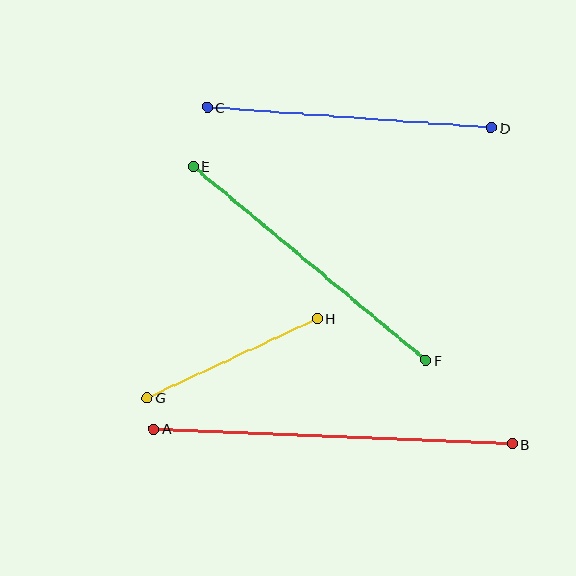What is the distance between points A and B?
The distance is approximately 359 pixels.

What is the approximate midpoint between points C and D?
The midpoint is at approximately (350, 117) pixels.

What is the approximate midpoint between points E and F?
The midpoint is at approximately (310, 263) pixels.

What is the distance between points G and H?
The distance is approximately 187 pixels.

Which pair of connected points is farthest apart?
Points A and B are farthest apart.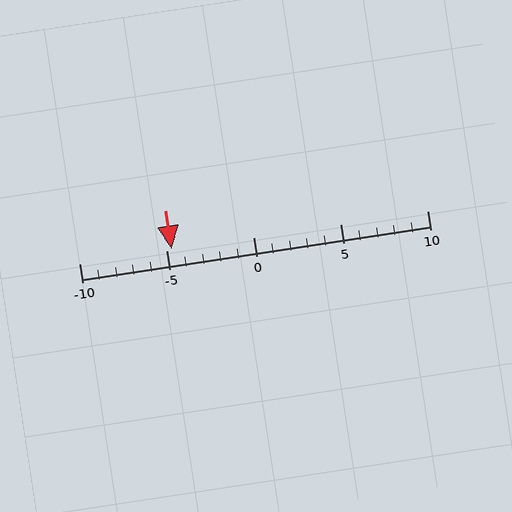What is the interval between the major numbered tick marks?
The major tick marks are spaced 5 units apart.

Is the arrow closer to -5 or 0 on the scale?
The arrow is closer to -5.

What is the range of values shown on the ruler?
The ruler shows values from -10 to 10.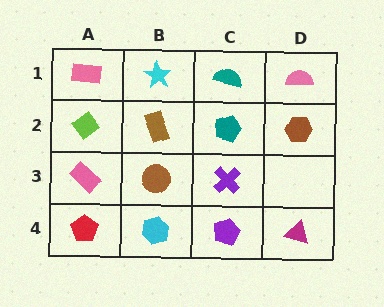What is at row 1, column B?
A cyan star.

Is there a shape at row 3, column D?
No, that cell is empty.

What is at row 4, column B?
A cyan hexagon.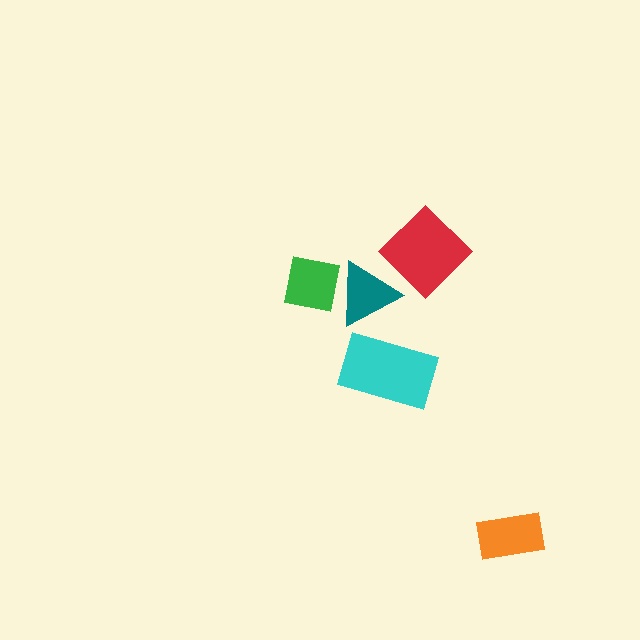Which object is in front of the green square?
The teal triangle is in front of the green square.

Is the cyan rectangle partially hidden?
No, no other shape covers it.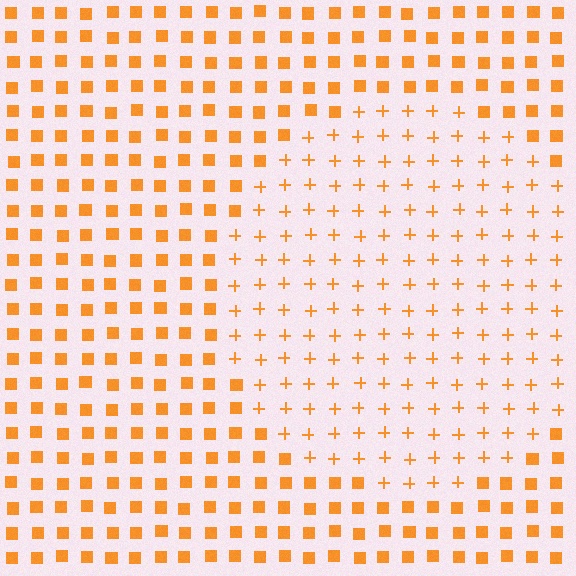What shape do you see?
I see a circle.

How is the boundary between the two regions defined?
The boundary is defined by a change in element shape: plus signs inside vs. squares outside. All elements share the same color and spacing.